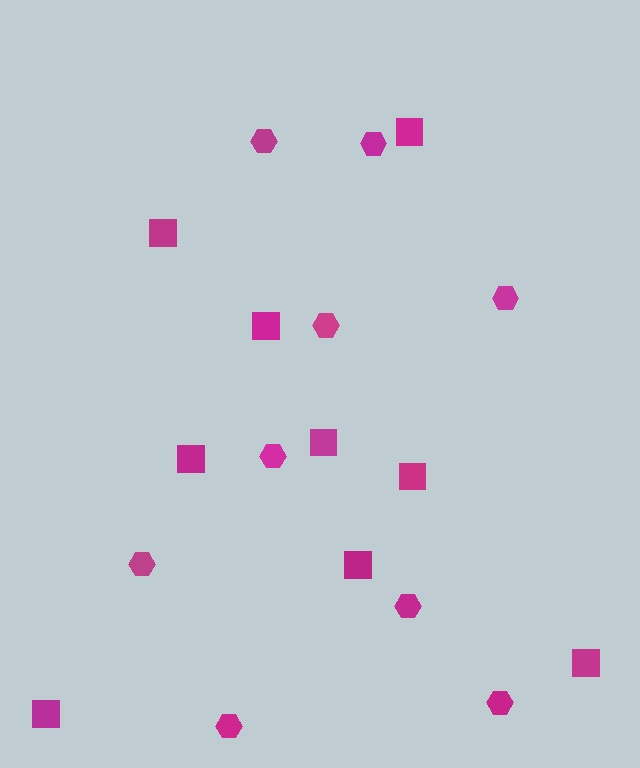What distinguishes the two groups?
There are 2 groups: one group of hexagons (9) and one group of squares (9).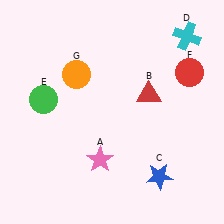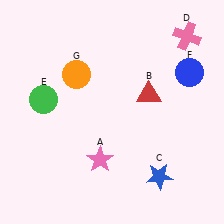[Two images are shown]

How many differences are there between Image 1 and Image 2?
There are 2 differences between the two images.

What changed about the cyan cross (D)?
In Image 1, D is cyan. In Image 2, it changed to pink.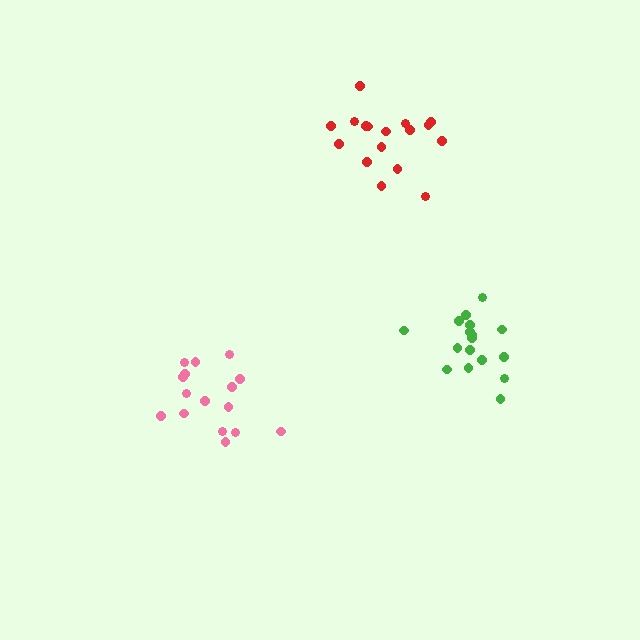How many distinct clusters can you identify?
There are 3 distinct clusters.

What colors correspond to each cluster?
The clusters are colored: pink, green, red.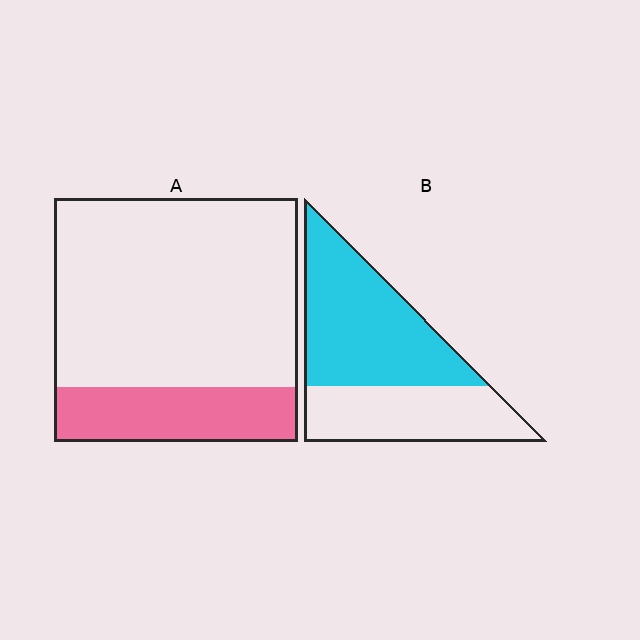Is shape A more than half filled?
No.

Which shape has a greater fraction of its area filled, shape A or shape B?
Shape B.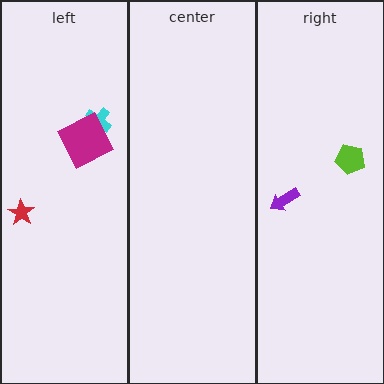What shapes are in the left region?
The red star, the cyan cross, the magenta square.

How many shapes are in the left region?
3.